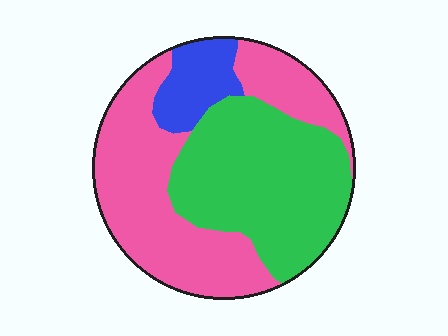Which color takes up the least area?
Blue, at roughly 10%.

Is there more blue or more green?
Green.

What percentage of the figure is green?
Green covers around 40% of the figure.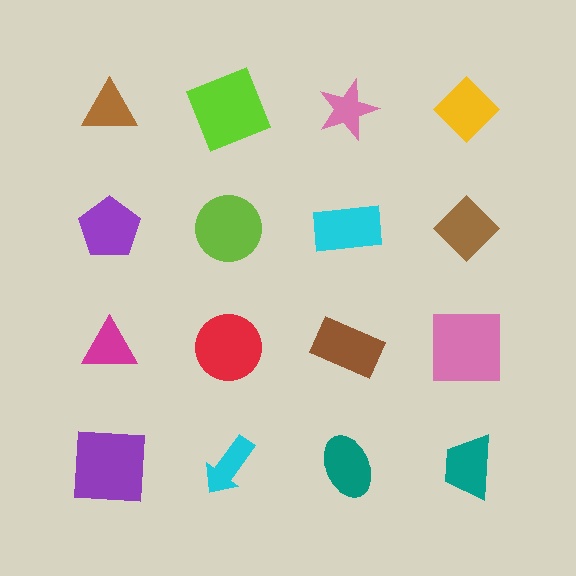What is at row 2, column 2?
A lime circle.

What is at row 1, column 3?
A pink star.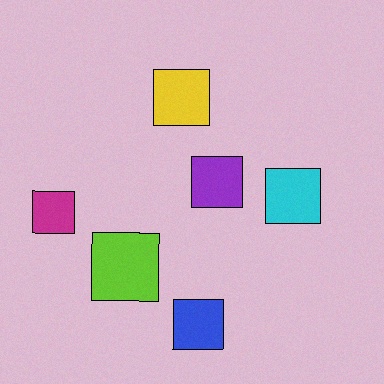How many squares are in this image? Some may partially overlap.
There are 6 squares.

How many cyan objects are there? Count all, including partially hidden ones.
There is 1 cyan object.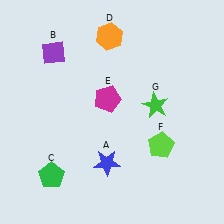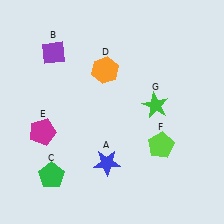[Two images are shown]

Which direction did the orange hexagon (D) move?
The orange hexagon (D) moved down.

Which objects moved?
The objects that moved are: the orange hexagon (D), the magenta pentagon (E).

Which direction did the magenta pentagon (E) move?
The magenta pentagon (E) moved left.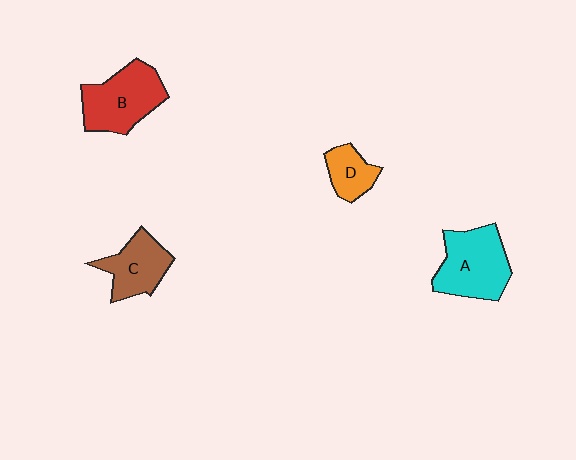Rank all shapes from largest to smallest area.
From largest to smallest: A (cyan), B (red), C (brown), D (orange).